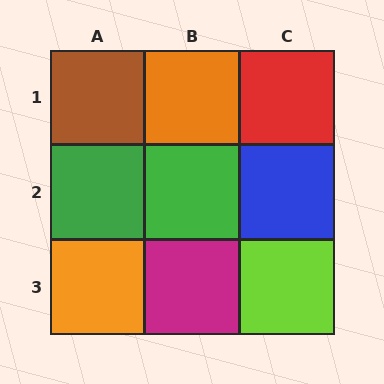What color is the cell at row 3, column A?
Orange.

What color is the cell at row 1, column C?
Red.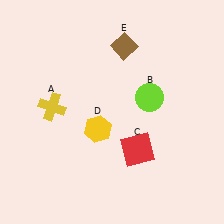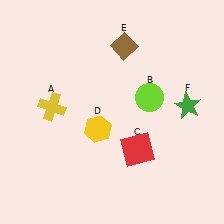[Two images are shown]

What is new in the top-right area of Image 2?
A green star (F) was added in the top-right area of Image 2.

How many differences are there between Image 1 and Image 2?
There is 1 difference between the two images.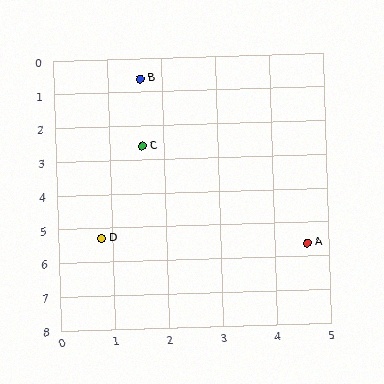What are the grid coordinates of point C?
Point C is at approximately (1.6, 2.6).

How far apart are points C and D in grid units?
Points C and D are about 2.8 grid units apart.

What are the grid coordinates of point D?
Point D is at approximately (0.8, 5.3).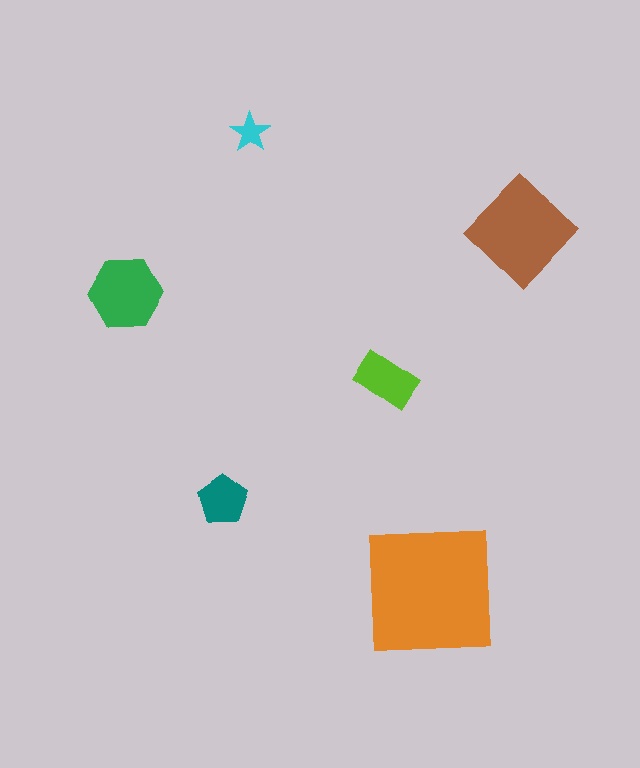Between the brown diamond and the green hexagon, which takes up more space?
The brown diamond.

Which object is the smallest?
The cyan star.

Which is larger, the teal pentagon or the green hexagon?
The green hexagon.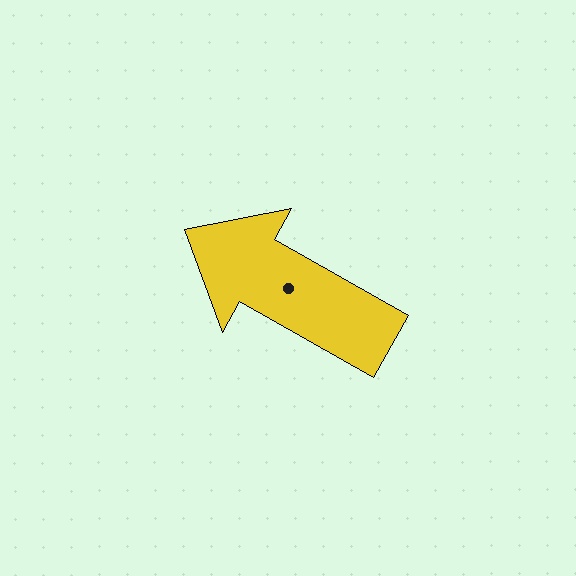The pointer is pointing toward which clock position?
Roughly 10 o'clock.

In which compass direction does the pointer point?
Northwest.